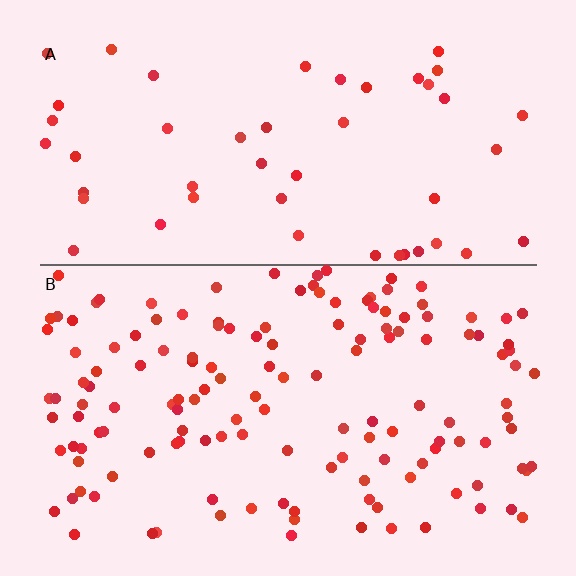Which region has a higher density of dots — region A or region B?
B (the bottom).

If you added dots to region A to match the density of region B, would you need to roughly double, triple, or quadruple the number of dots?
Approximately triple.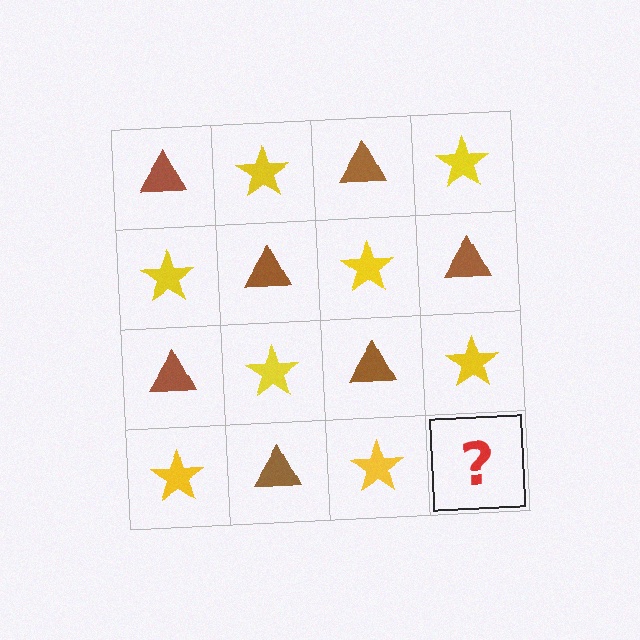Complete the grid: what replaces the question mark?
The question mark should be replaced with a brown triangle.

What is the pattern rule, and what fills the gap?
The rule is that it alternates brown triangle and yellow star in a checkerboard pattern. The gap should be filled with a brown triangle.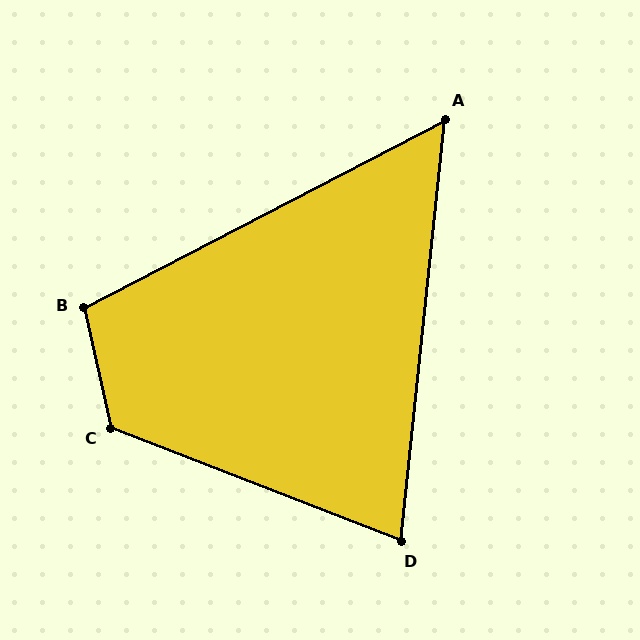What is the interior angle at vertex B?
Approximately 105 degrees (obtuse).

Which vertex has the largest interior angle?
C, at approximately 123 degrees.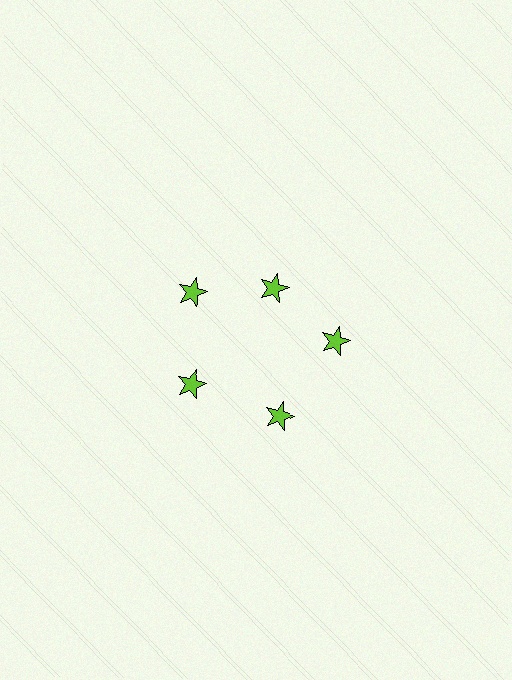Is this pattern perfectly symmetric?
No. The 5 lime stars are arranged in a ring, but one element near the 1 o'clock position is pulled inward toward the center, breaking the 5-fold rotational symmetry.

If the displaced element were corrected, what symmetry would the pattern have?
It would have 5-fold rotational symmetry — the pattern would map onto itself every 72 degrees.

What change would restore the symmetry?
The symmetry would be restored by moving it outward, back onto the ring so that all 5 stars sit at equal angles and equal distance from the center.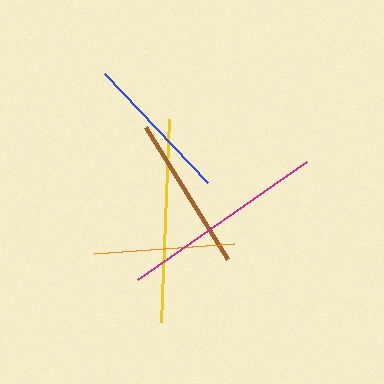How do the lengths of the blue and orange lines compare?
The blue and orange lines are approximately the same length.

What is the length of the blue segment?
The blue segment is approximately 150 pixels long.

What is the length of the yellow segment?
The yellow segment is approximately 203 pixels long.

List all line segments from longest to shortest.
From longest to shortest: magenta, yellow, brown, blue, orange.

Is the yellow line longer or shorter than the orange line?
The yellow line is longer than the orange line.